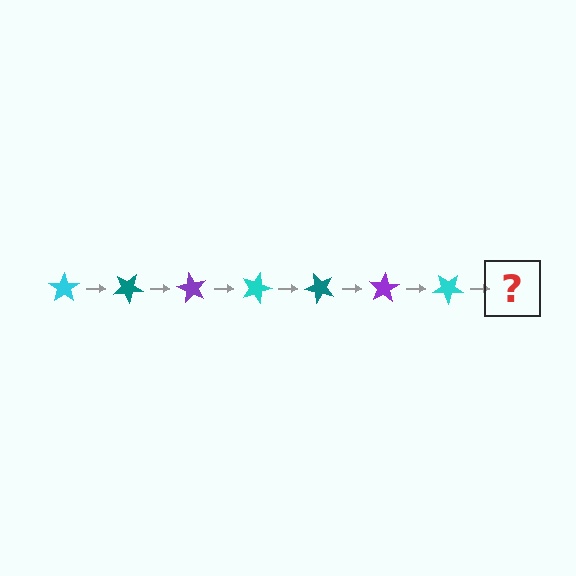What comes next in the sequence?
The next element should be a teal star, rotated 210 degrees from the start.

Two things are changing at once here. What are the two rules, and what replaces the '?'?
The two rules are that it rotates 30 degrees each step and the color cycles through cyan, teal, and purple. The '?' should be a teal star, rotated 210 degrees from the start.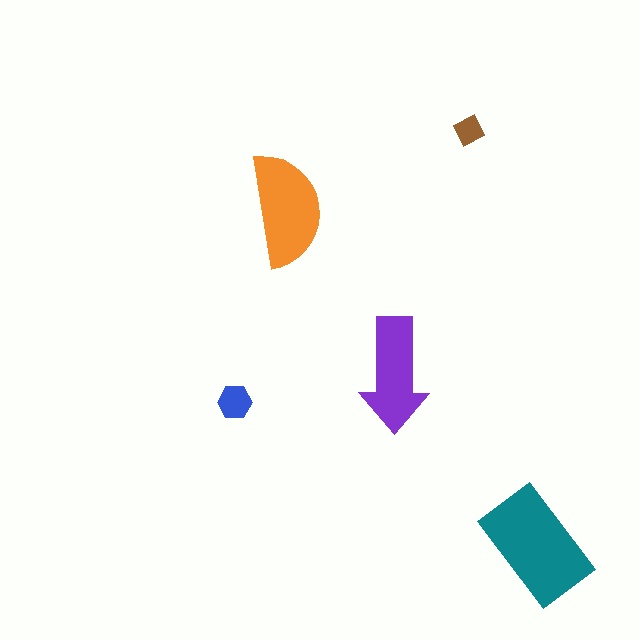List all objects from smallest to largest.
The brown diamond, the blue hexagon, the purple arrow, the orange semicircle, the teal rectangle.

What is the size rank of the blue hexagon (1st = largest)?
4th.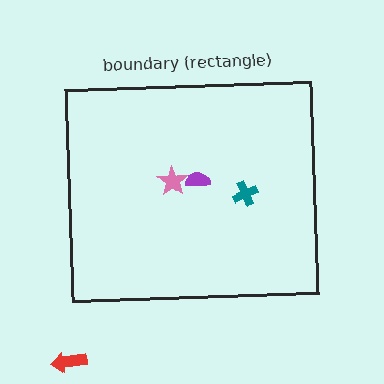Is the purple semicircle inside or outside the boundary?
Inside.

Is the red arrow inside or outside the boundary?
Outside.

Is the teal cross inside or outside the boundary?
Inside.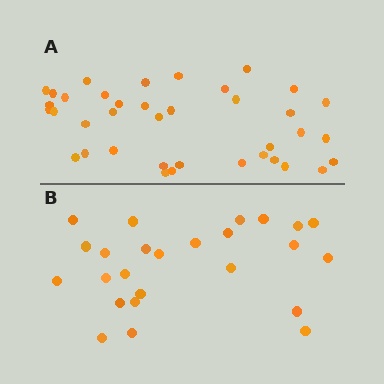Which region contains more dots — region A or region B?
Region A (the top region) has more dots.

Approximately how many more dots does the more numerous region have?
Region A has approximately 15 more dots than region B.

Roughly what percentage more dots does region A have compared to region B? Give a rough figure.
About 50% more.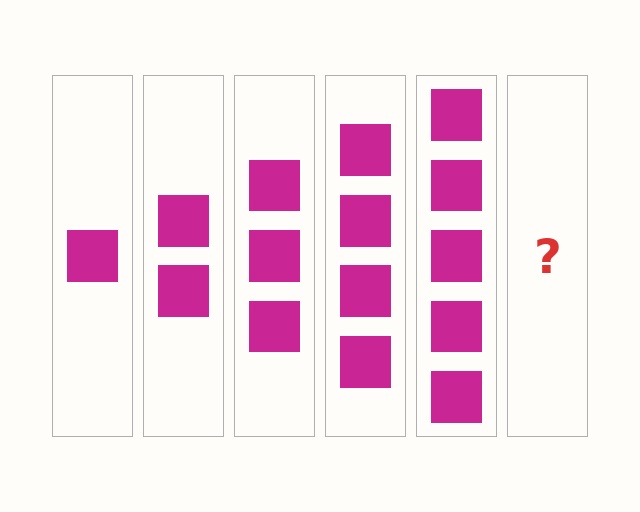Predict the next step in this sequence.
The next step is 6 squares.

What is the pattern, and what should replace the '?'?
The pattern is that each step adds one more square. The '?' should be 6 squares.